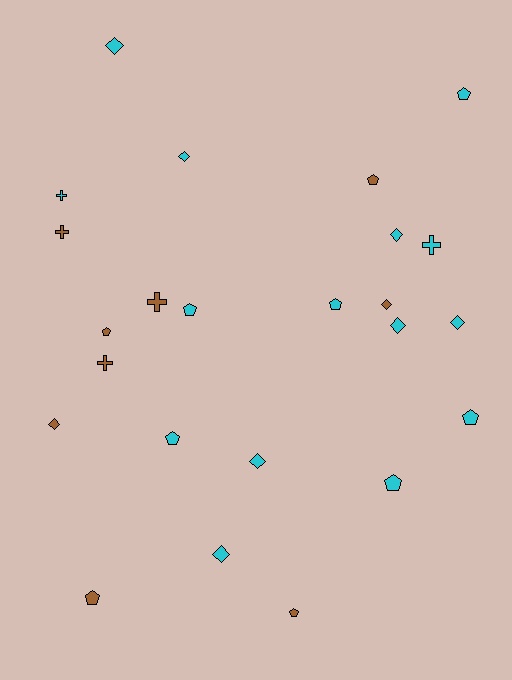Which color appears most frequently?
Cyan, with 15 objects.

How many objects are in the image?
There are 24 objects.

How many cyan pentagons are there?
There are 6 cyan pentagons.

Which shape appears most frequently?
Pentagon, with 10 objects.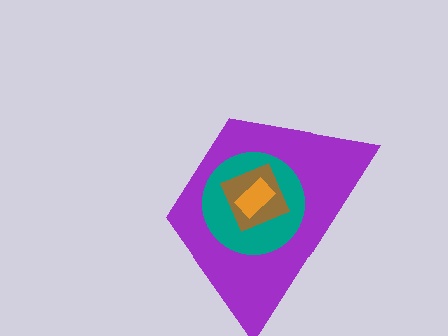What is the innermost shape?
The orange rectangle.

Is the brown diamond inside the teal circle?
Yes.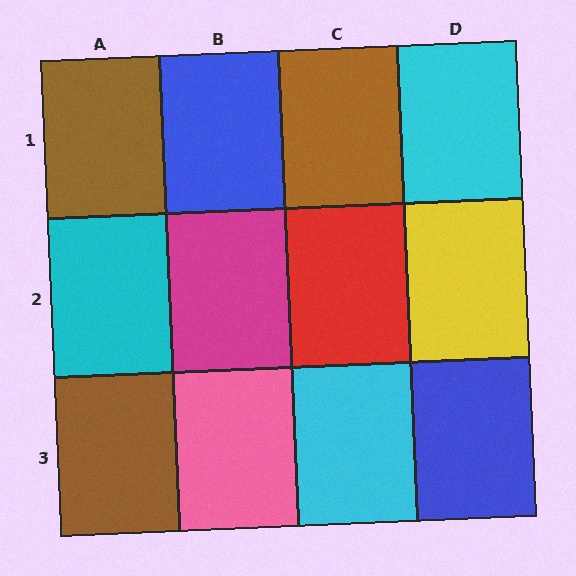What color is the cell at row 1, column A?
Brown.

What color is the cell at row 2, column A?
Cyan.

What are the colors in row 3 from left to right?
Brown, pink, cyan, blue.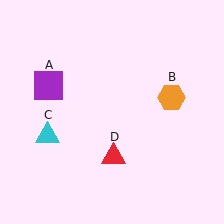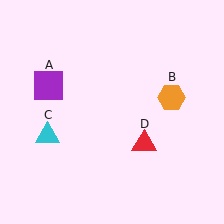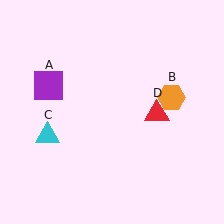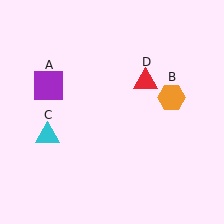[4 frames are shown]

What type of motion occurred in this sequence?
The red triangle (object D) rotated counterclockwise around the center of the scene.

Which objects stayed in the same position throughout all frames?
Purple square (object A) and orange hexagon (object B) and cyan triangle (object C) remained stationary.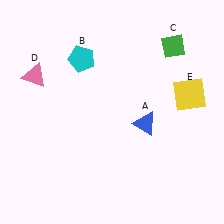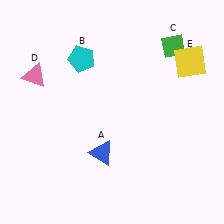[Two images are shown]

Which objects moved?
The objects that moved are: the blue triangle (A), the yellow square (E).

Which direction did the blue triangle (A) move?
The blue triangle (A) moved left.